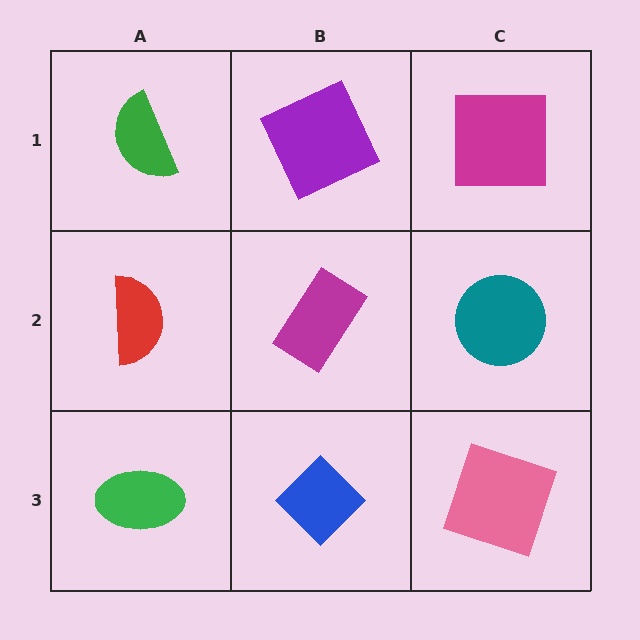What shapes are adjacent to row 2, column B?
A purple square (row 1, column B), a blue diamond (row 3, column B), a red semicircle (row 2, column A), a teal circle (row 2, column C).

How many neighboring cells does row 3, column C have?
2.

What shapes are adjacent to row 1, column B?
A magenta rectangle (row 2, column B), a green semicircle (row 1, column A), a magenta square (row 1, column C).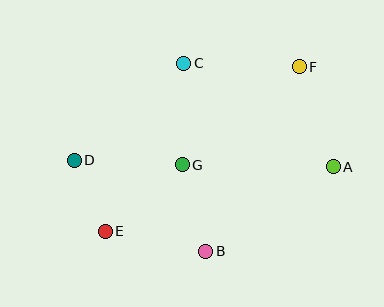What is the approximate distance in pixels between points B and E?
The distance between B and E is approximately 103 pixels.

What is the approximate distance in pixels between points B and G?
The distance between B and G is approximately 89 pixels.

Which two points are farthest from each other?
Points A and D are farthest from each other.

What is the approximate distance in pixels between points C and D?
The distance between C and D is approximately 146 pixels.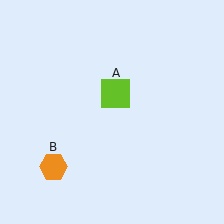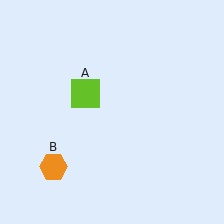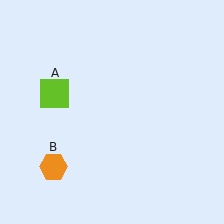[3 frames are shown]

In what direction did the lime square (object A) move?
The lime square (object A) moved left.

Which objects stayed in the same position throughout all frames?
Orange hexagon (object B) remained stationary.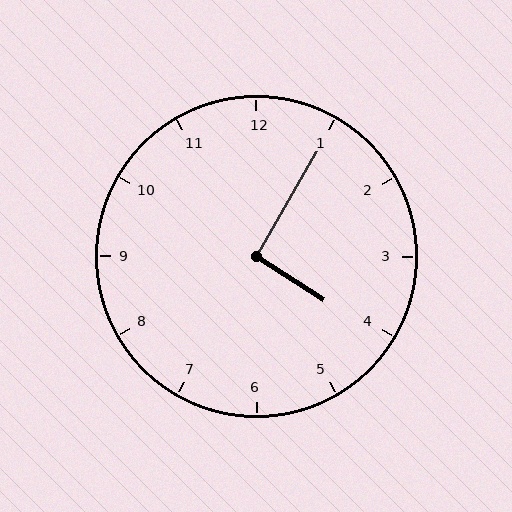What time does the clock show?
4:05.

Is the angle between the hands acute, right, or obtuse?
It is right.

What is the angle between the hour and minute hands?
Approximately 92 degrees.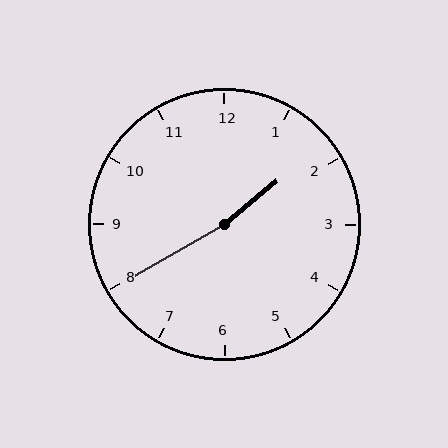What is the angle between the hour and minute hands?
Approximately 170 degrees.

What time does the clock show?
1:40.